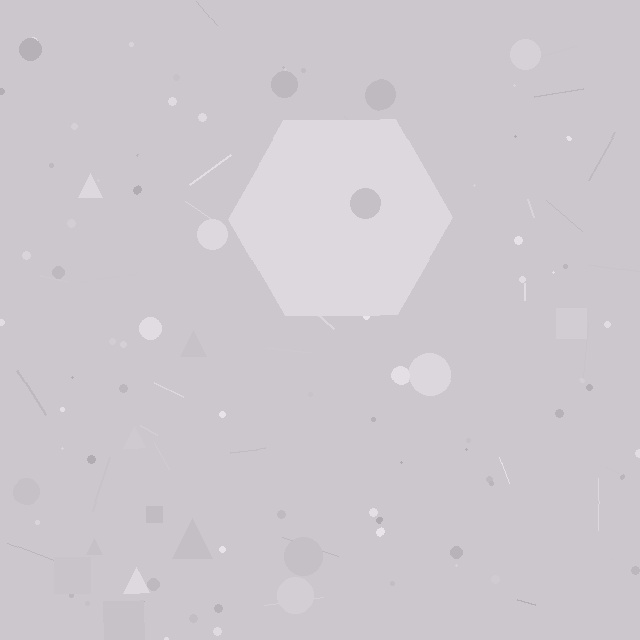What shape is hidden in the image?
A hexagon is hidden in the image.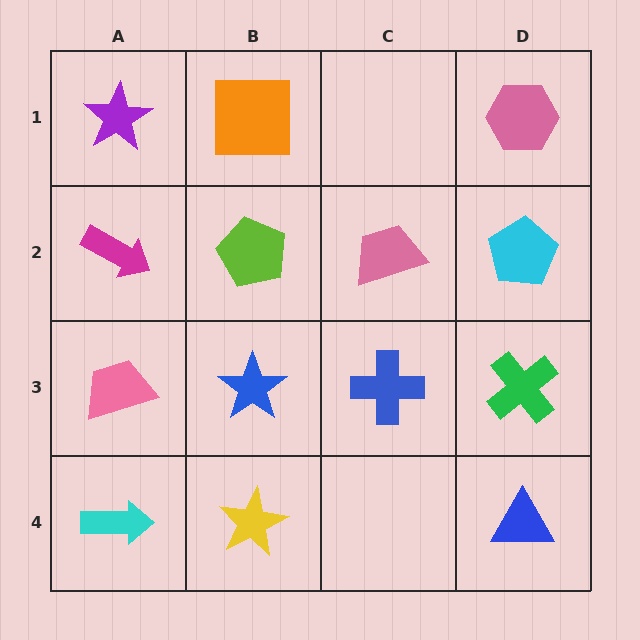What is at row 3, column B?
A blue star.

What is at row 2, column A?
A magenta arrow.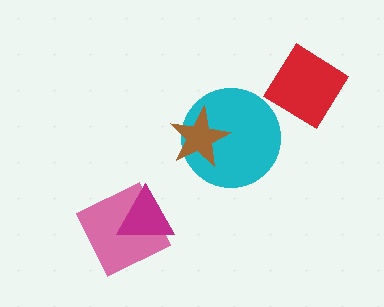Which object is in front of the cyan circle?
The brown star is in front of the cyan circle.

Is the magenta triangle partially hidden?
No, no other shape covers it.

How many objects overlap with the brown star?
1 object overlaps with the brown star.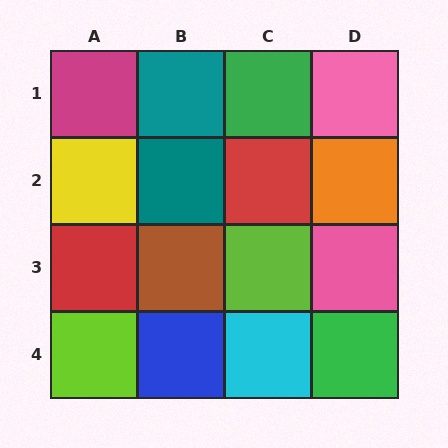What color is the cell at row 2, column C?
Red.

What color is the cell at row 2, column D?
Orange.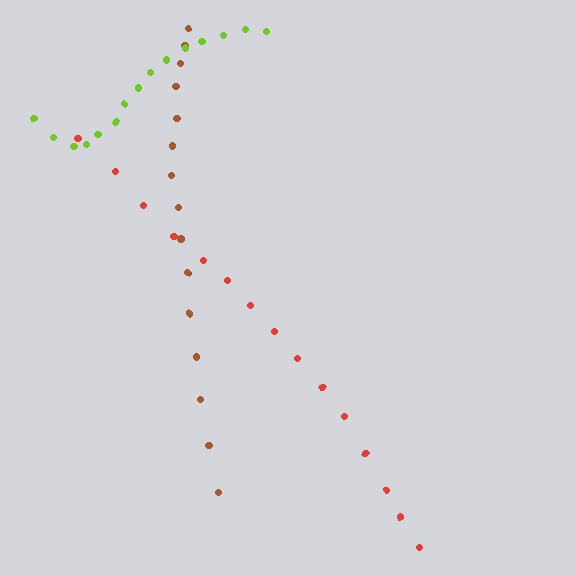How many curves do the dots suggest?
There are 3 distinct paths.